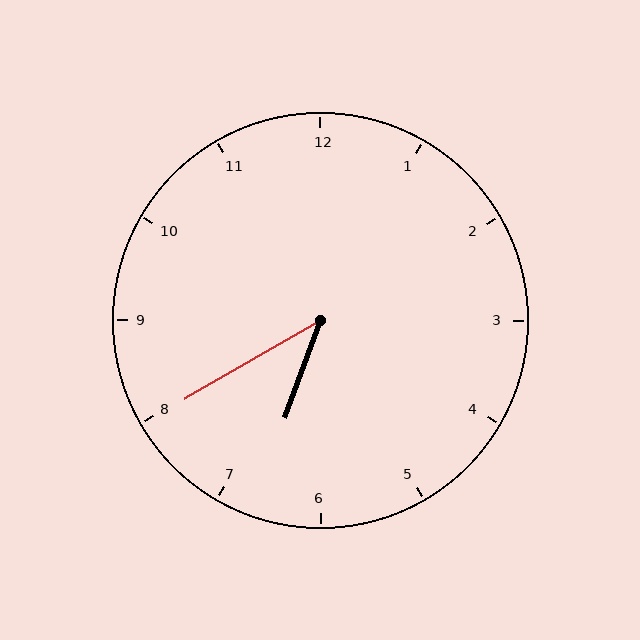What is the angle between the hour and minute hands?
Approximately 40 degrees.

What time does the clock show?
6:40.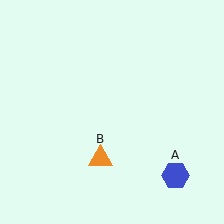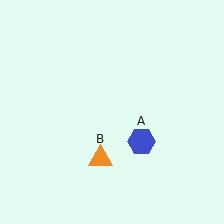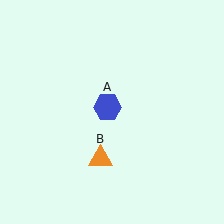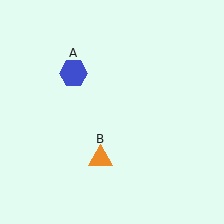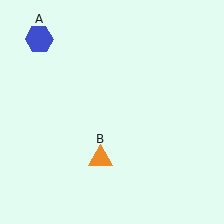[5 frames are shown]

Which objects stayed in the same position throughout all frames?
Orange triangle (object B) remained stationary.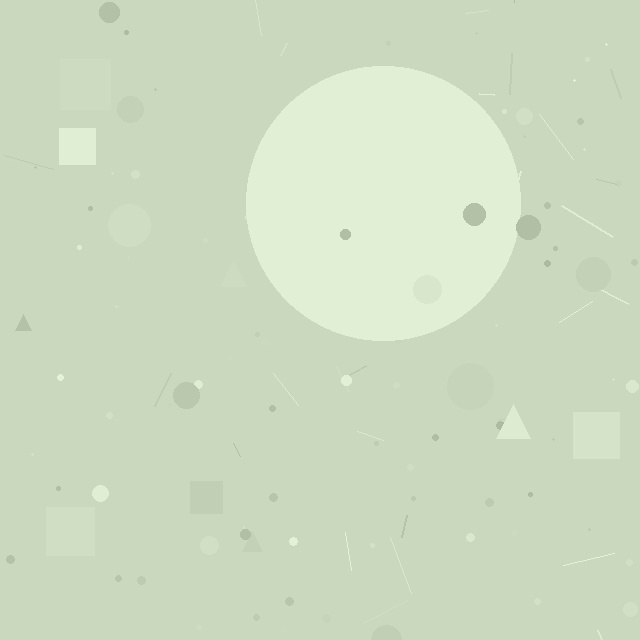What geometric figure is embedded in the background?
A circle is embedded in the background.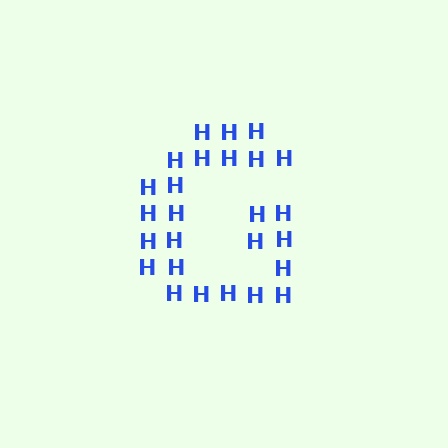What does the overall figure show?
The overall figure shows the letter G.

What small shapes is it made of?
It is made of small letter H's.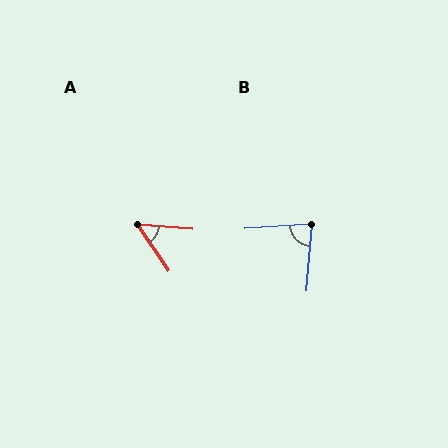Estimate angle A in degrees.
Approximately 51 degrees.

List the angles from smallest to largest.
A (51°), B (82°).